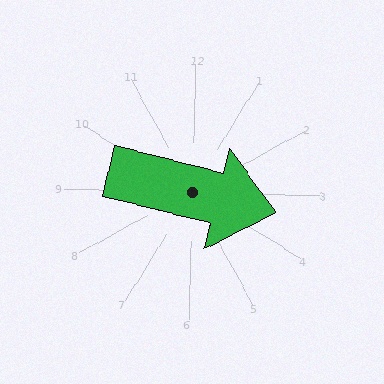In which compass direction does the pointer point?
East.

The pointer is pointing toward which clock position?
Roughly 3 o'clock.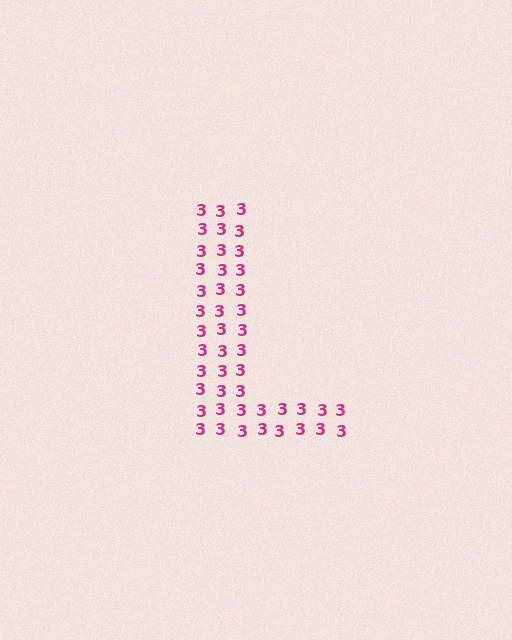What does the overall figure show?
The overall figure shows the letter L.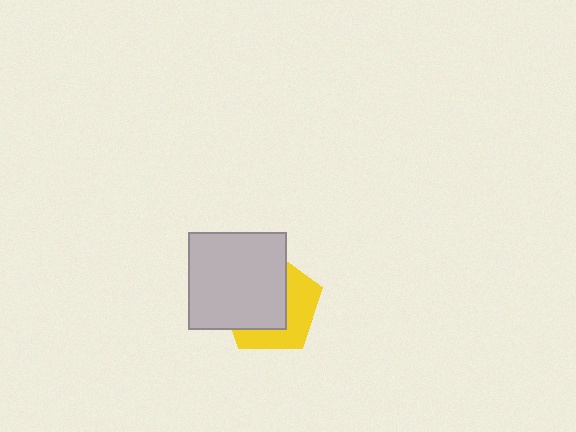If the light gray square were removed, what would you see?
You would see the complete yellow pentagon.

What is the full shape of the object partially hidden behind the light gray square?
The partially hidden object is a yellow pentagon.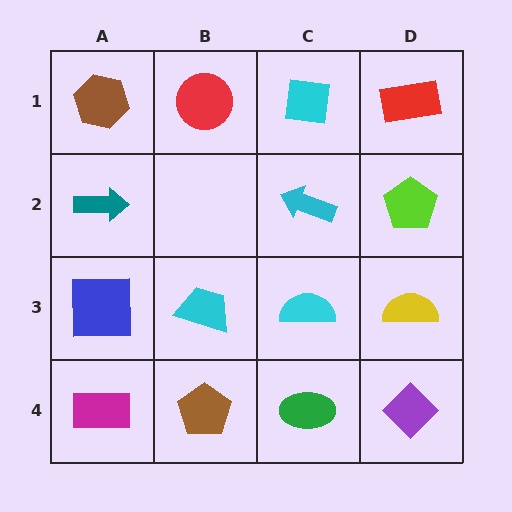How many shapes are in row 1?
4 shapes.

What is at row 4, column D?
A purple diamond.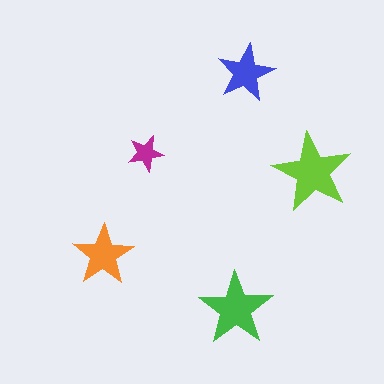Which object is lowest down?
The green star is bottommost.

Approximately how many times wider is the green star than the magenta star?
About 2 times wider.